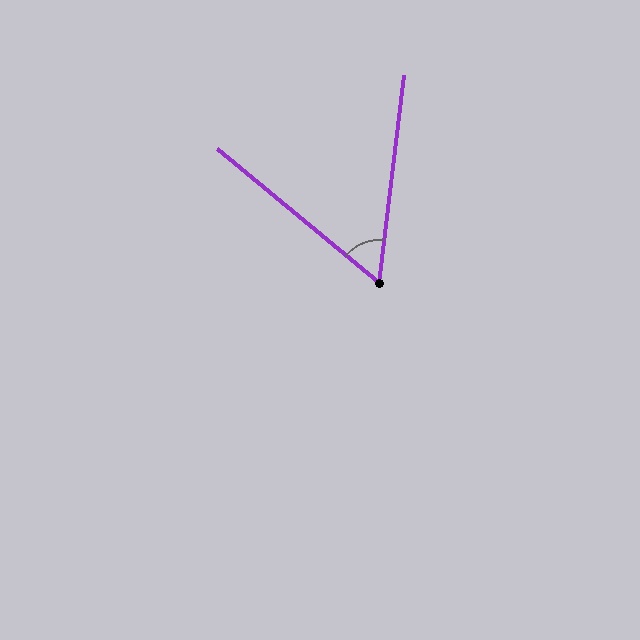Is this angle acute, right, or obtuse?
It is acute.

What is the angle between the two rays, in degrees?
Approximately 58 degrees.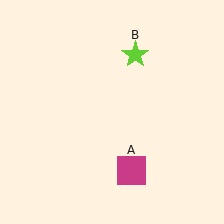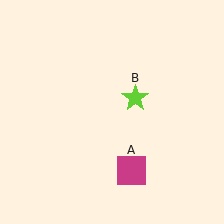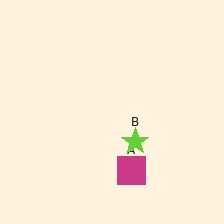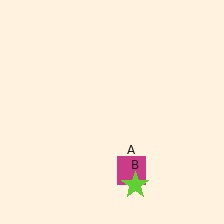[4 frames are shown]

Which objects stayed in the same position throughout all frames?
Magenta square (object A) remained stationary.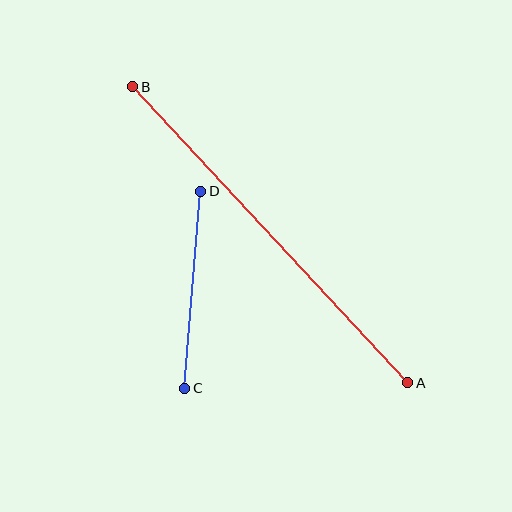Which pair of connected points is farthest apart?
Points A and B are farthest apart.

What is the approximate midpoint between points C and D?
The midpoint is at approximately (193, 290) pixels.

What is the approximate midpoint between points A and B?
The midpoint is at approximately (270, 235) pixels.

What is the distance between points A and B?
The distance is approximately 404 pixels.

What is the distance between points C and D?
The distance is approximately 197 pixels.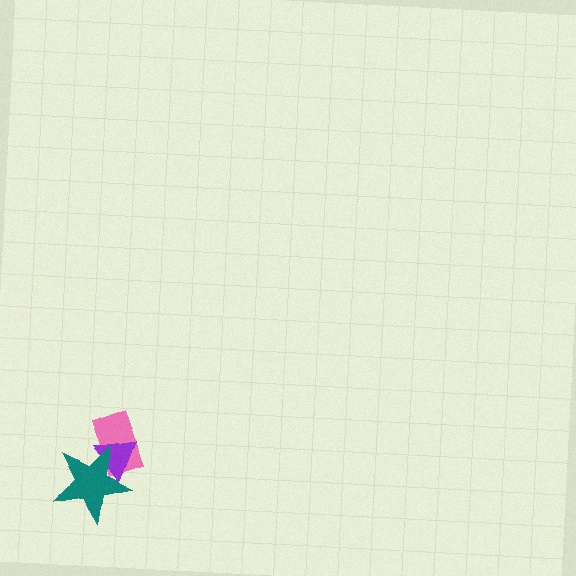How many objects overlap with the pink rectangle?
2 objects overlap with the pink rectangle.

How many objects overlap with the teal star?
2 objects overlap with the teal star.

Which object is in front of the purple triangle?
The teal star is in front of the purple triangle.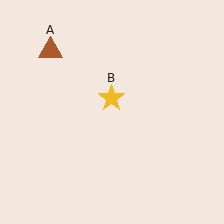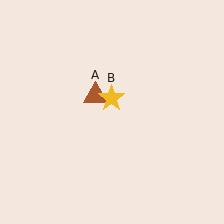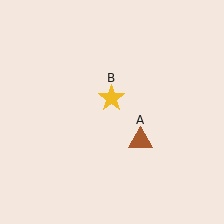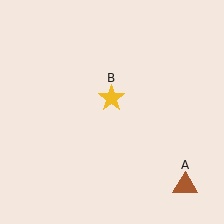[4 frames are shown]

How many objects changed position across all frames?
1 object changed position: brown triangle (object A).